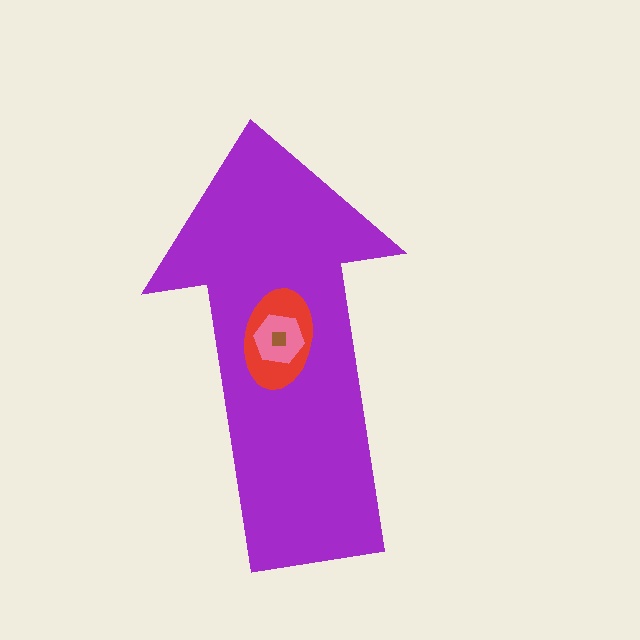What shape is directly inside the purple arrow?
The red ellipse.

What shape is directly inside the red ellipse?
The pink hexagon.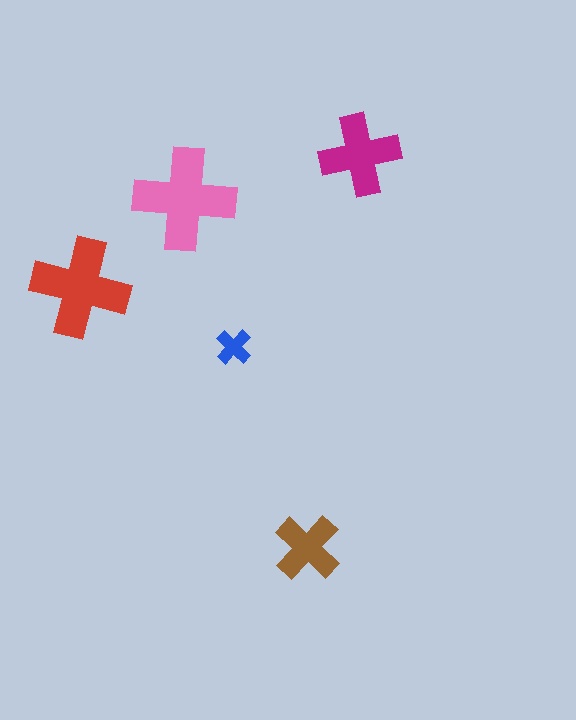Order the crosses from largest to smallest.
the pink one, the red one, the magenta one, the brown one, the blue one.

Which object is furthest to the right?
The magenta cross is rightmost.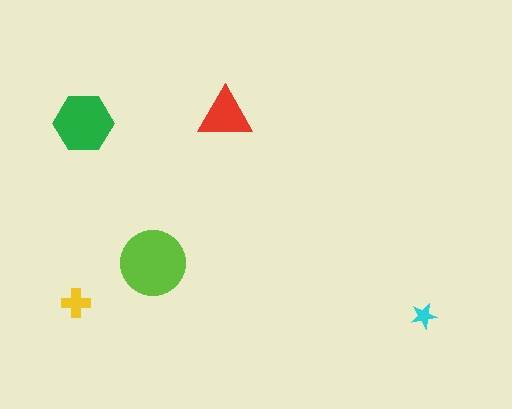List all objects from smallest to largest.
The cyan star, the yellow cross, the red triangle, the green hexagon, the lime circle.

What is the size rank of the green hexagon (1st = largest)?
2nd.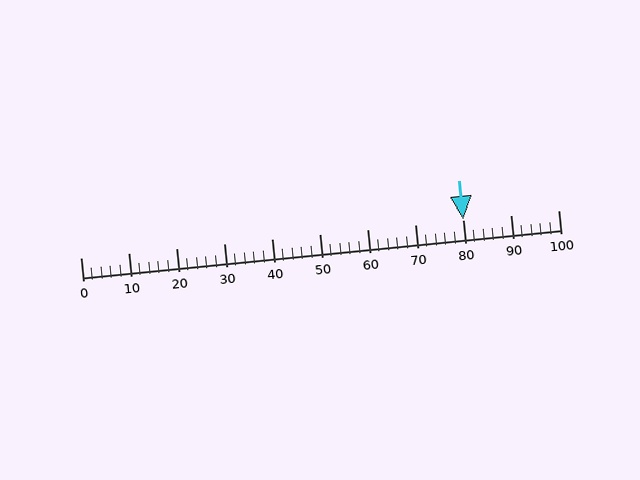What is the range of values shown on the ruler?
The ruler shows values from 0 to 100.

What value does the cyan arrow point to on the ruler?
The cyan arrow points to approximately 80.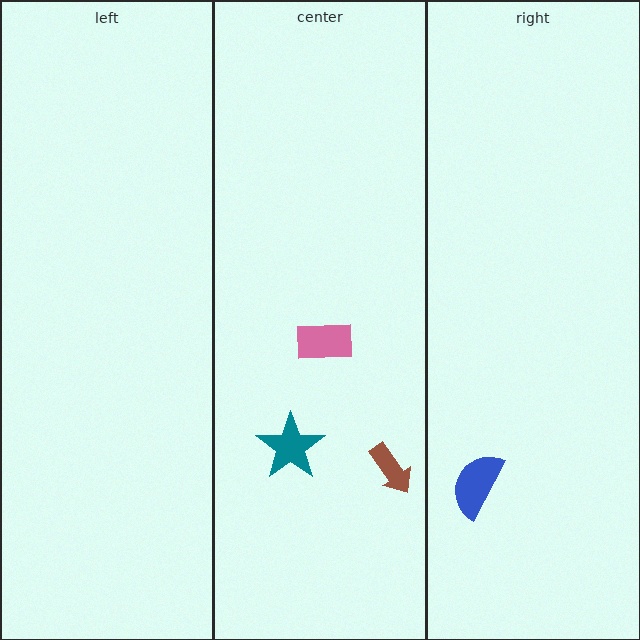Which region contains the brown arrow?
The center region.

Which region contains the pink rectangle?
The center region.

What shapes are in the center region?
The pink rectangle, the brown arrow, the teal star.